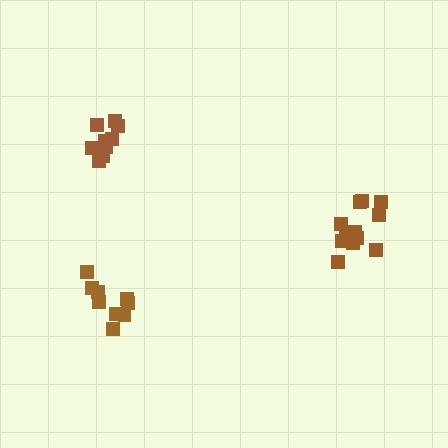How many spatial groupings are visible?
There are 3 spatial groupings.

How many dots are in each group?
Group 1: 12 dots, Group 2: 9 dots, Group 3: 10 dots (31 total).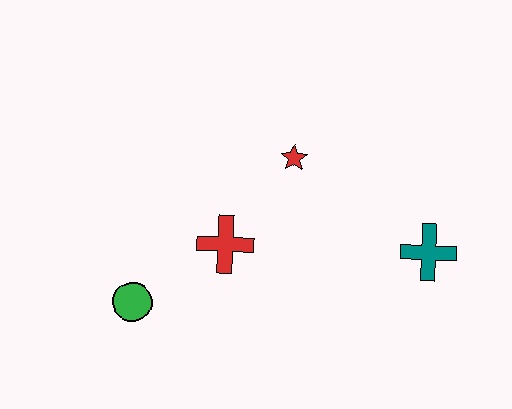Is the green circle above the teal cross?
No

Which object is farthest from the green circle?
The teal cross is farthest from the green circle.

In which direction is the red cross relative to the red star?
The red cross is below the red star.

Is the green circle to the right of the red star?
No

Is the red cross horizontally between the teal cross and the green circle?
Yes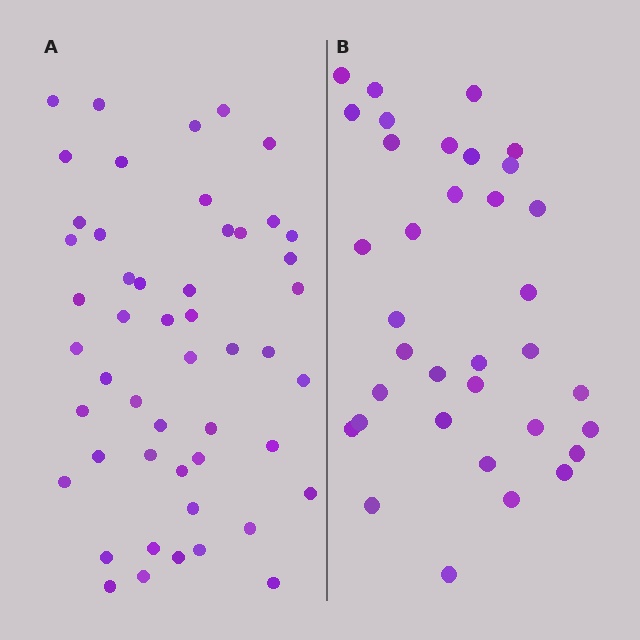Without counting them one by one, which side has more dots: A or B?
Region A (the left region) has more dots.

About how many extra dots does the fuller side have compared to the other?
Region A has approximately 15 more dots than region B.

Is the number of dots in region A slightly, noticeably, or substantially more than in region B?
Region A has noticeably more, but not dramatically so. The ratio is roughly 1.4 to 1.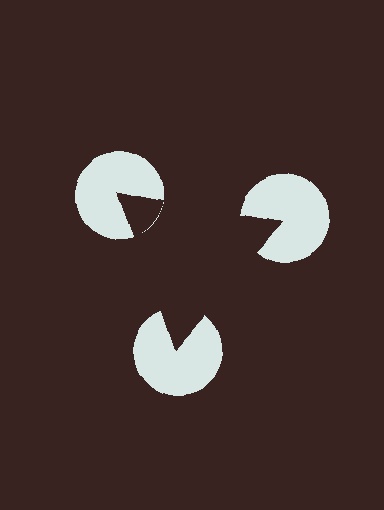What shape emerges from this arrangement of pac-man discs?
An illusory triangle — its edges are inferred from the aligned wedge cuts in the pac-man discs, not physically drawn.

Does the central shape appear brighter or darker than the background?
It typically appears slightly darker than the background, even though no actual brightness change is drawn.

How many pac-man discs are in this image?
There are 3 — one at each vertex of the illusory triangle.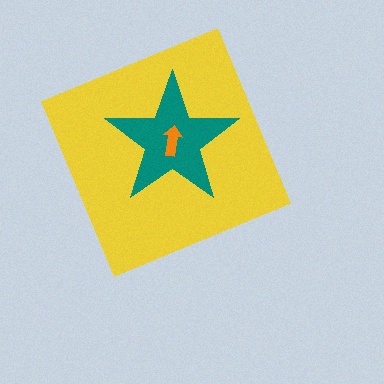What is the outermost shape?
The yellow diamond.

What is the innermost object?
The orange arrow.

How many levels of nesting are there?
3.